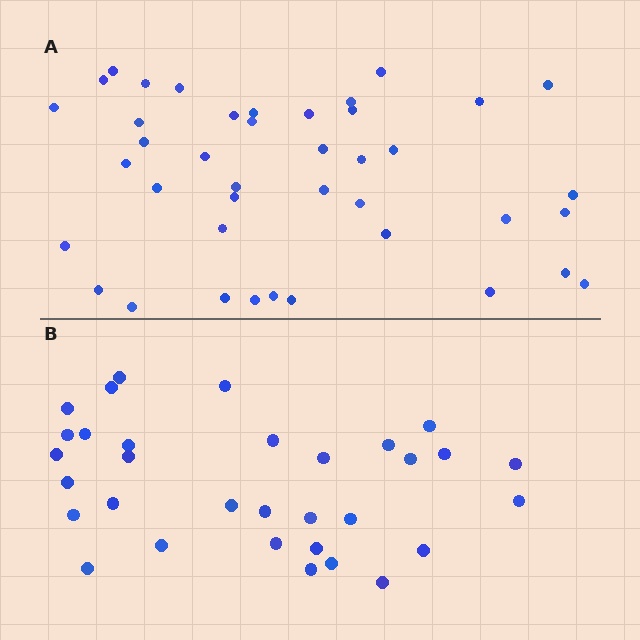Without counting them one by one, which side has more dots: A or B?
Region A (the top region) has more dots.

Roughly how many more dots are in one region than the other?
Region A has roughly 8 or so more dots than region B.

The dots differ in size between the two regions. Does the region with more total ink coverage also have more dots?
No. Region B has more total ink coverage because its dots are larger, but region A actually contains more individual dots. Total area can be misleading — the number of items is what matters here.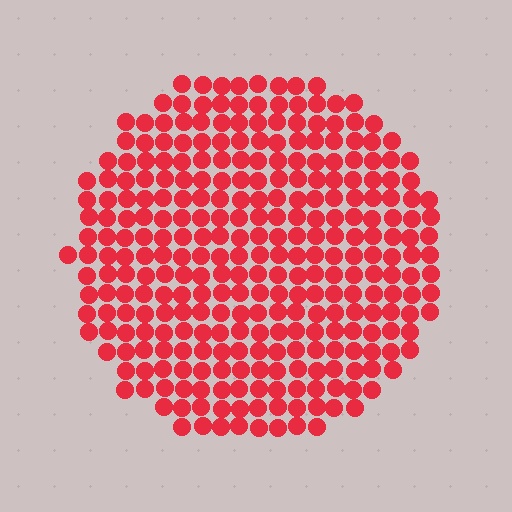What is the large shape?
The large shape is a circle.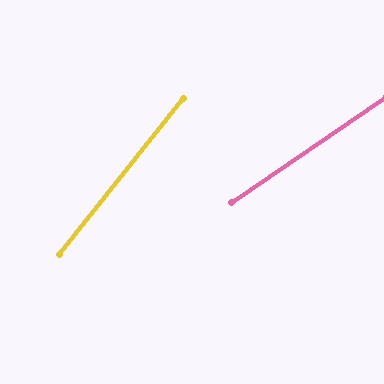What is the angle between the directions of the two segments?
Approximately 17 degrees.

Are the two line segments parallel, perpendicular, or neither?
Neither parallel nor perpendicular — they differ by about 17°.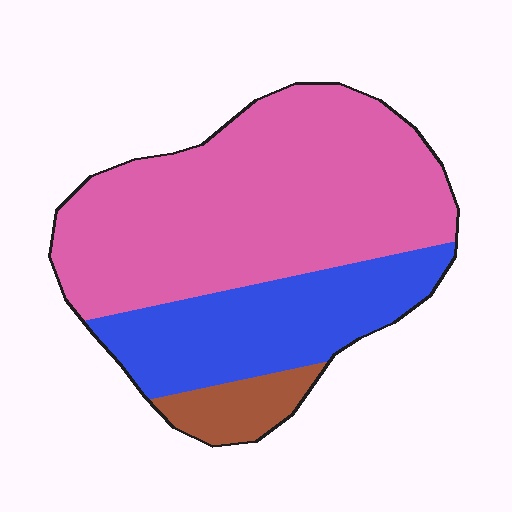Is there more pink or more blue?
Pink.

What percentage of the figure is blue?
Blue takes up about one quarter (1/4) of the figure.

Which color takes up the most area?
Pink, at roughly 65%.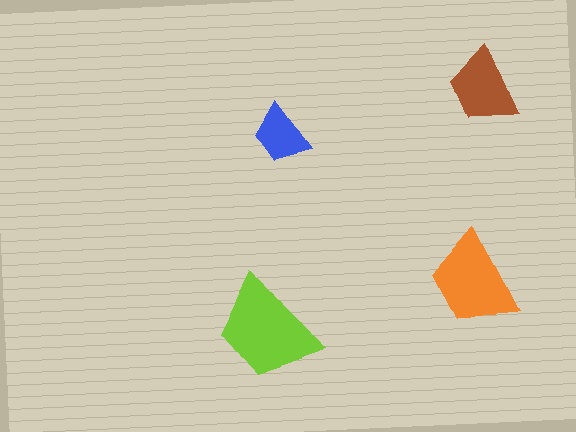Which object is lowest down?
The lime trapezoid is bottommost.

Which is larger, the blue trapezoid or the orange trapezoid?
The orange one.